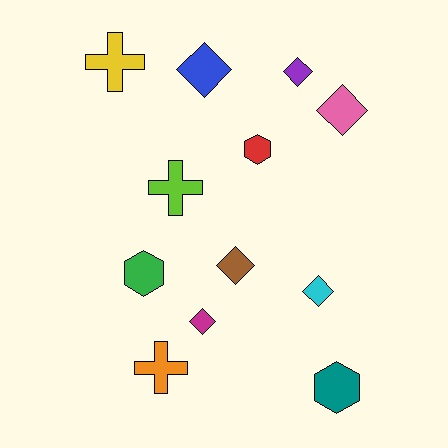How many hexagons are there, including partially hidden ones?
There are 3 hexagons.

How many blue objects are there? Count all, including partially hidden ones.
There is 1 blue object.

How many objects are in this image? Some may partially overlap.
There are 12 objects.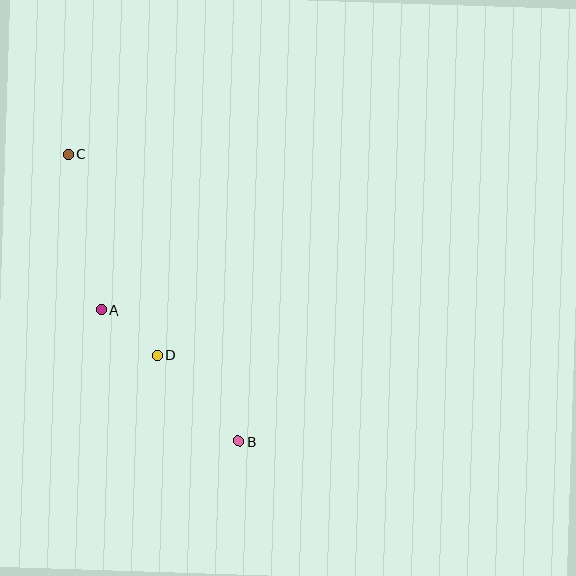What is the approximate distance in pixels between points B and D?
The distance between B and D is approximately 119 pixels.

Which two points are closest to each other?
Points A and D are closest to each other.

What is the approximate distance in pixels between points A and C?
The distance between A and C is approximately 159 pixels.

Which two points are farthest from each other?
Points B and C are farthest from each other.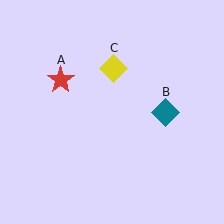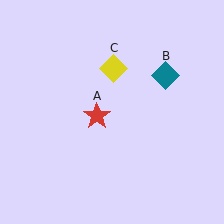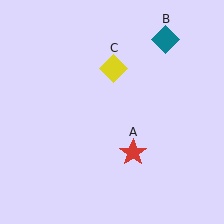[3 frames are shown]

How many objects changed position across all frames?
2 objects changed position: red star (object A), teal diamond (object B).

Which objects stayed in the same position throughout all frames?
Yellow diamond (object C) remained stationary.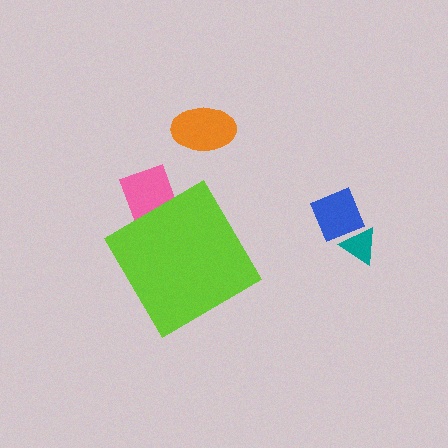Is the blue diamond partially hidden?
No, the blue diamond is fully visible.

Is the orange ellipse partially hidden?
No, the orange ellipse is fully visible.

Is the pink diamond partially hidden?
Yes, the pink diamond is partially hidden behind the lime diamond.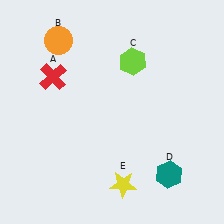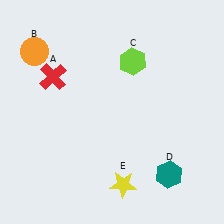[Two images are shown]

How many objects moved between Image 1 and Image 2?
1 object moved between the two images.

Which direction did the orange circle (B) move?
The orange circle (B) moved left.